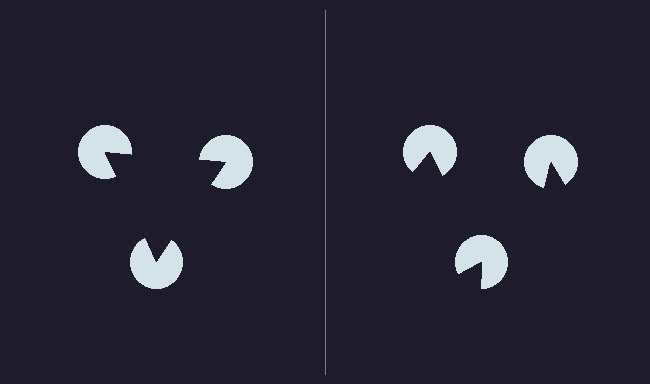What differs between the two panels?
The pac-man discs are positioned identically on both sides; only the wedge orientations differ. On the left they align to a triangle; on the right they are misaligned.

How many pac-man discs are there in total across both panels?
6 — 3 on each side.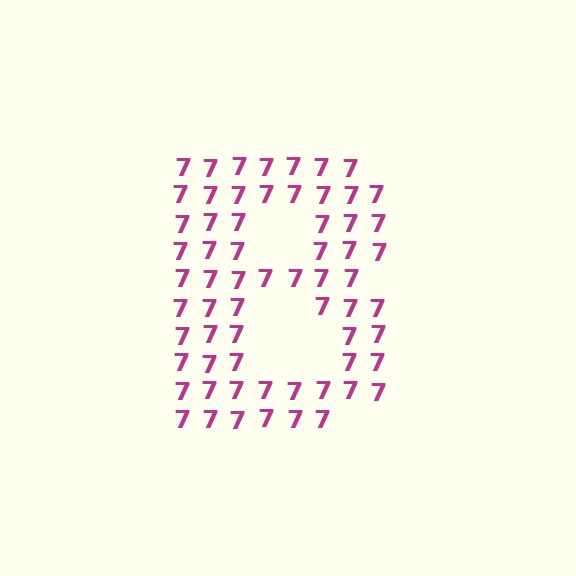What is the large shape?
The large shape is the letter B.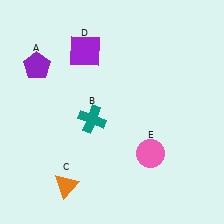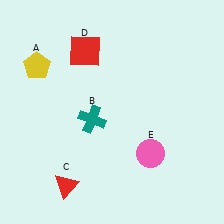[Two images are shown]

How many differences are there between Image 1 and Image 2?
There are 3 differences between the two images.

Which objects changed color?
A changed from purple to yellow. C changed from orange to red. D changed from purple to red.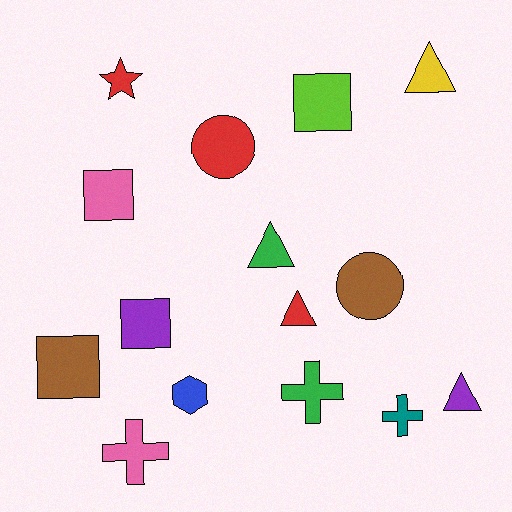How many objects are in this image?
There are 15 objects.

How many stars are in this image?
There is 1 star.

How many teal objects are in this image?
There is 1 teal object.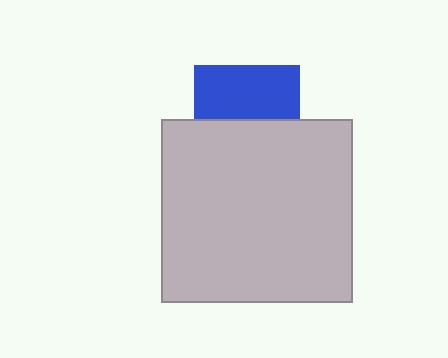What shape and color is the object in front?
The object in front is a light gray rectangle.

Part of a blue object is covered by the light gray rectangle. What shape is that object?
It is a square.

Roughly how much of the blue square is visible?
About half of it is visible (roughly 51%).